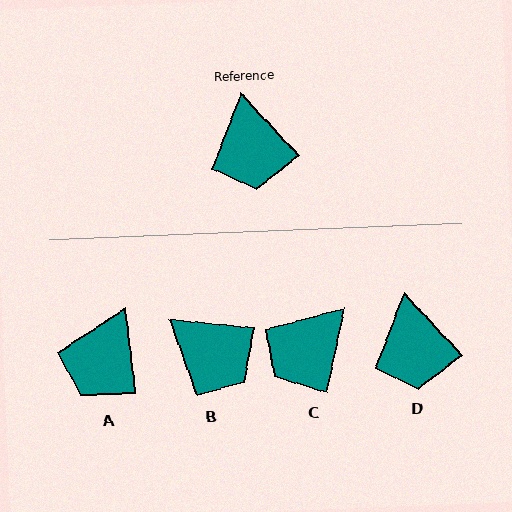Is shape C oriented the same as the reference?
No, it is off by about 55 degrees.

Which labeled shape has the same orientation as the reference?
D.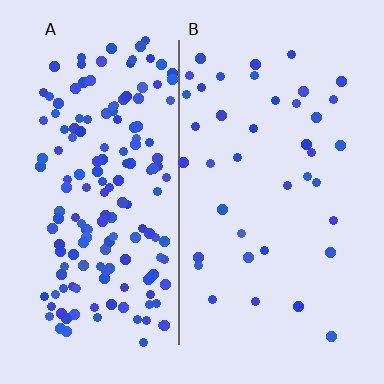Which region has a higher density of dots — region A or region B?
A (the left).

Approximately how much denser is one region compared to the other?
Approximately 4.2× — region A over region B.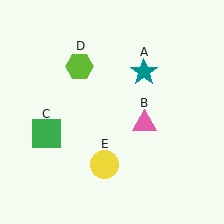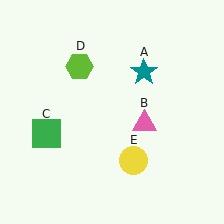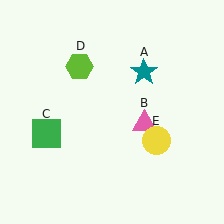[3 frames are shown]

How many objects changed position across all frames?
1 object changed position: yellow circle (object E).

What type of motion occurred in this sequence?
The yellow circle (object E) rotated counterclockwise around the center of the scene.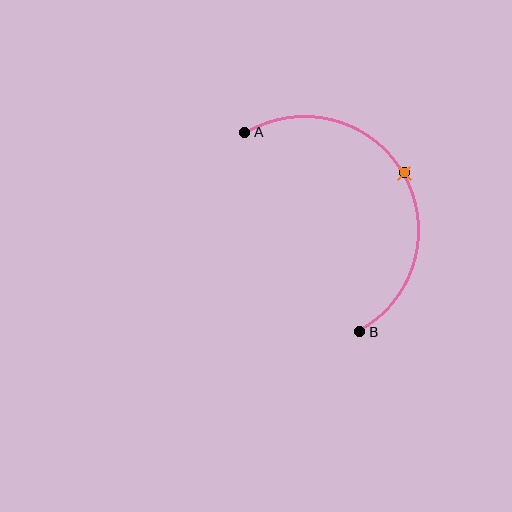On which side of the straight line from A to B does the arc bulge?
The arc bulges to the right of the straight line connecting A and B.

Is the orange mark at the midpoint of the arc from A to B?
Yes. The orange mark lies on the arc at equal arc-length from both A and B — it is the arc midpoint.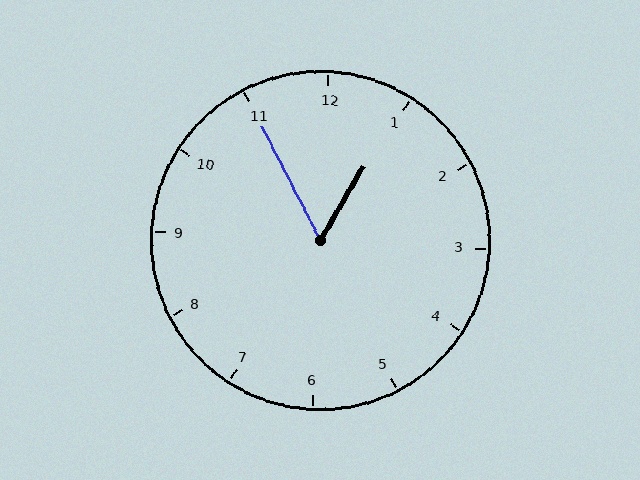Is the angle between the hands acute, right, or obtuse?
It is acute.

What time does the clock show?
12:55.